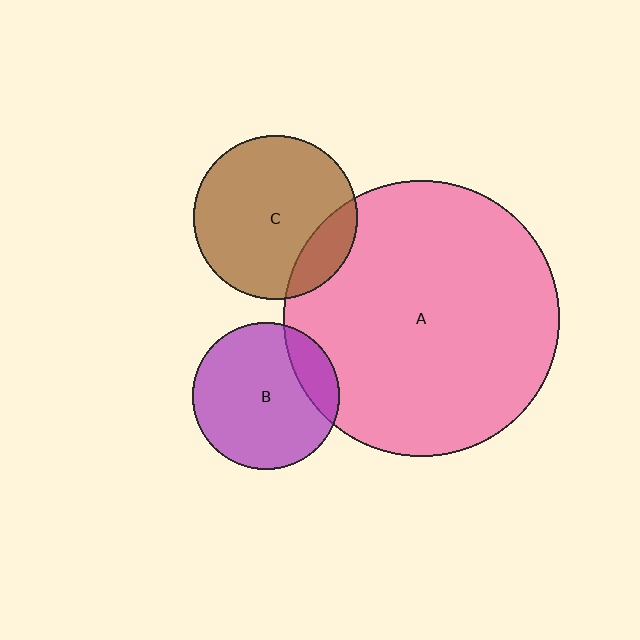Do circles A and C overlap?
Yes.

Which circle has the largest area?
Circle A (pink).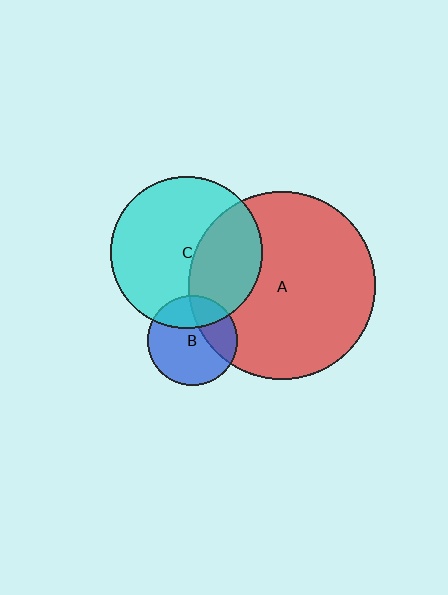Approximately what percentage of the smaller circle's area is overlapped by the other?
Approximately 30%.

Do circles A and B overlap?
Yes.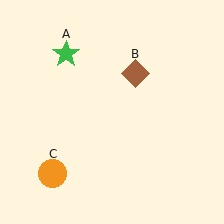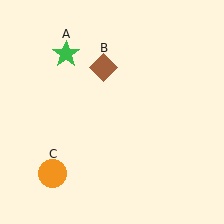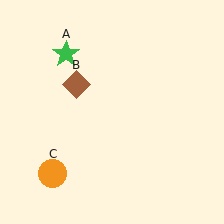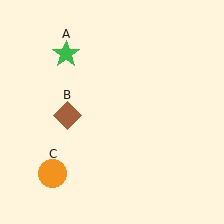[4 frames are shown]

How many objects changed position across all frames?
1 object changed position: brown diamond (object B).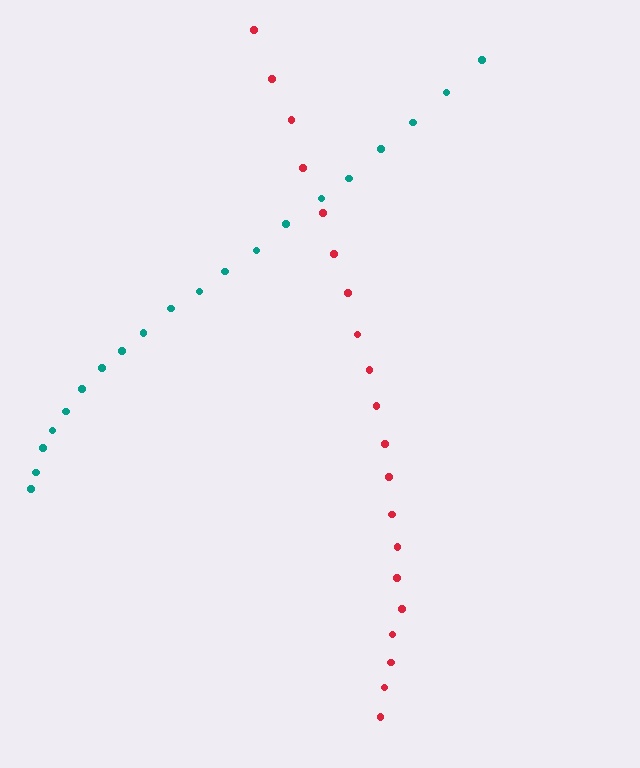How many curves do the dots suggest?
There are 2 distinct paths.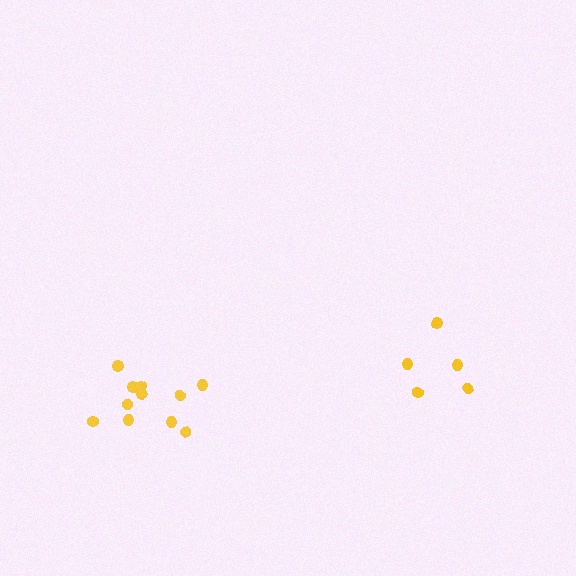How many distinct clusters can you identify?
There are 2 distinct clusters.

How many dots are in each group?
Group 1: 5 dots, Group 2: 11 dots (16 total).